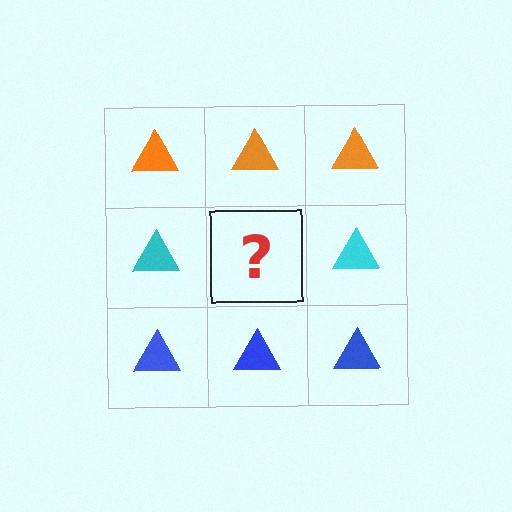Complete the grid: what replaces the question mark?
The question mark should be replaced with a cyan triangle.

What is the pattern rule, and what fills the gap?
The rule is that each row has a consistent color. The gap should be filled with a cyan triangle.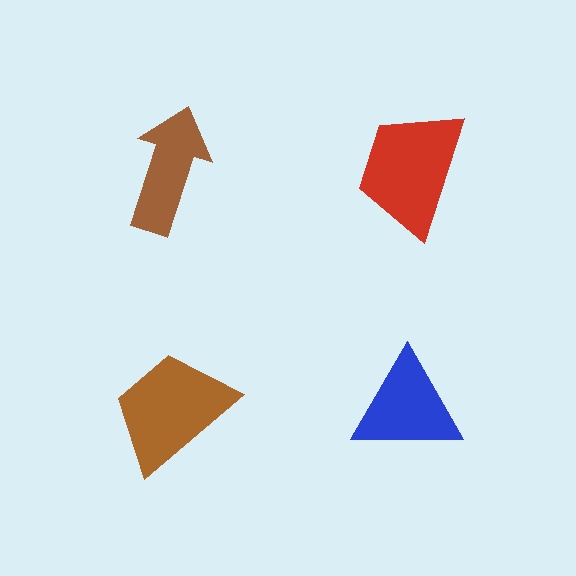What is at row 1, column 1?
A brown arrow.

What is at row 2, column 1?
A brown trapezoid.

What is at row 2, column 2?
A blue triangle.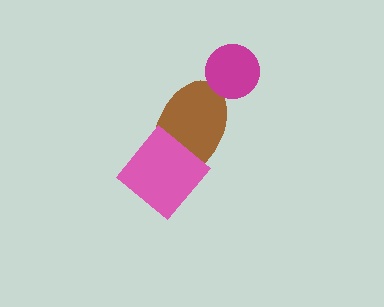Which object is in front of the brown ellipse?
The pink diamond is in front of the brown ellipse.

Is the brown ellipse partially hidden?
Yes, it is partially covered by another shape.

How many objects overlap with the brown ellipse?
1 object overlaps with the brown ellipse.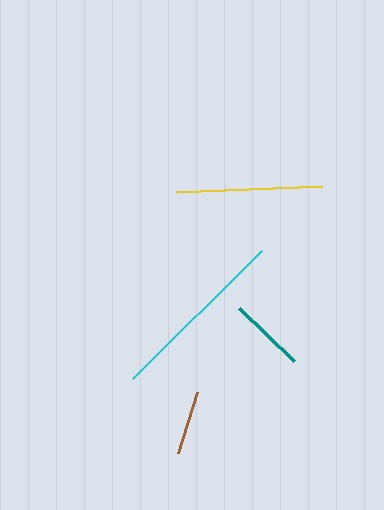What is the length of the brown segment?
The brown segment is approximately 64 pixels long.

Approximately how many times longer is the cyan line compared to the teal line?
The cyan line is approximately 2.4 times the length of the teal line.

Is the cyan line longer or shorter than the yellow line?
The cyan line is longer than the yellow line.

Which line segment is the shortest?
The brown line is the shortest at approximately 64 pixels.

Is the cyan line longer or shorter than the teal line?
The cyan line is longer than the teal line.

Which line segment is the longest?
The cyan line is the longest at approximately 182 pixels.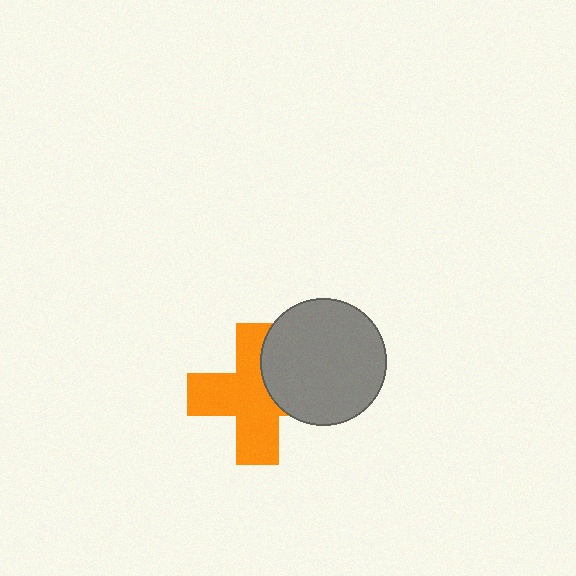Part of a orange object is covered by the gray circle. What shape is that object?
It is a cross.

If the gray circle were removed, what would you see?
You would see the complete orange cross.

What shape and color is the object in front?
The object in front is a gray circle.